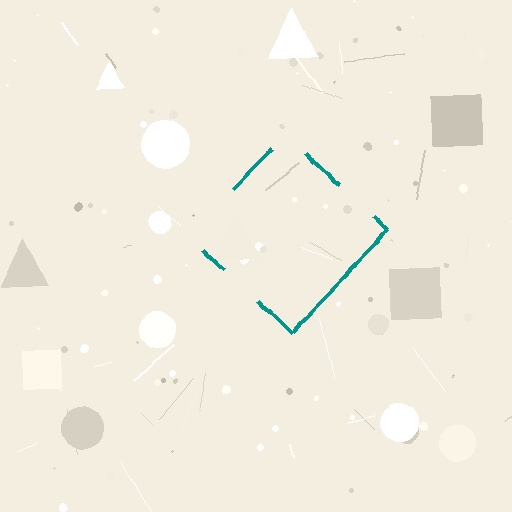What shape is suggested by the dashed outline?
The dashed outline suggests a diamond.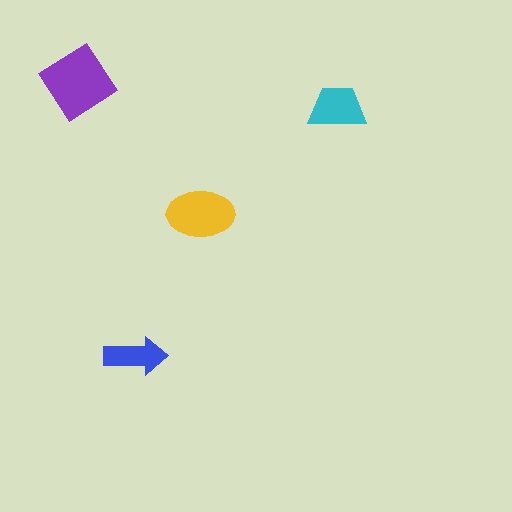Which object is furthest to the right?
The cyan trapezoid is rightmost.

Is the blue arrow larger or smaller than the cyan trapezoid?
Smaller.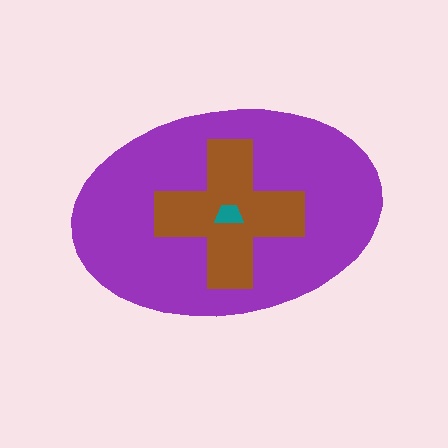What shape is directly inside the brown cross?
The teal trapezoid.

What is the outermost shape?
The purple ellipse.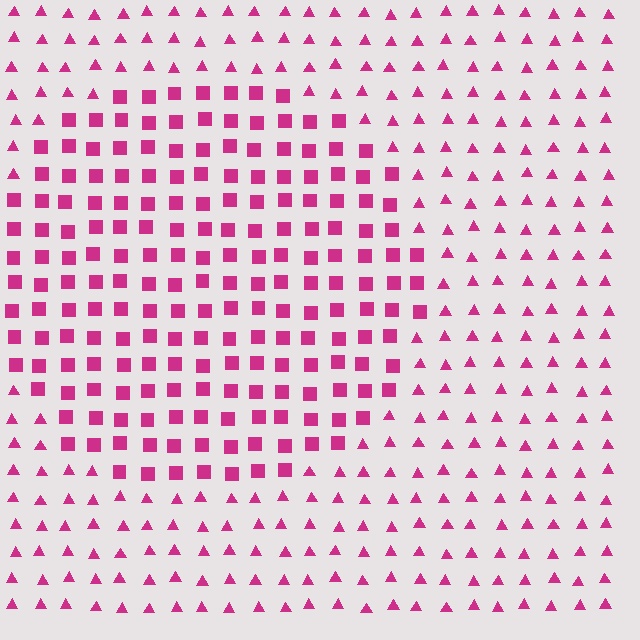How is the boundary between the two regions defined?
The boundary is defined by a change in element shape: squares inside vs. triangles outside. All elements share the same color and spacing.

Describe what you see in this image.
The image is filled with small magenta elements arranged in a uniform grid. A circle-shaped region contains squares, while the surrounding area contains triangles. The boundary is defined purely by the change in element shape.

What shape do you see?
I see a circle.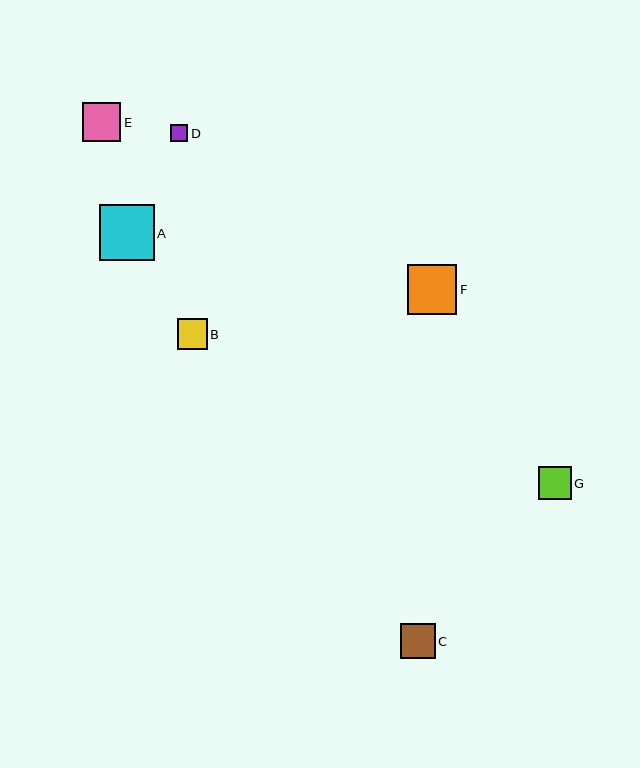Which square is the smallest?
Square D is the smallest with a size of approximately 17 pixels.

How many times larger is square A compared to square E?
Square A is approximately 1.4 times the size of square E.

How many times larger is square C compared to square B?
Square C is approximately 1.1 times the size of square B.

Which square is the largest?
Square A is the largest with a size of approximately 55 pixels.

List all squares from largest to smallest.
From largest to smallest: A, F, E, C, G, B, D.